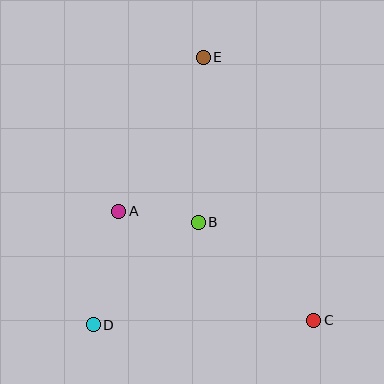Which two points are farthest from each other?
Points D and E are farthest from each other.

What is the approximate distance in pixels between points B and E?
The distance between B and E is approximately 165 pixels.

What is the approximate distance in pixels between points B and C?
The distance between B and C is approximately 151 pixels.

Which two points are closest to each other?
Points A and B are closest to each other.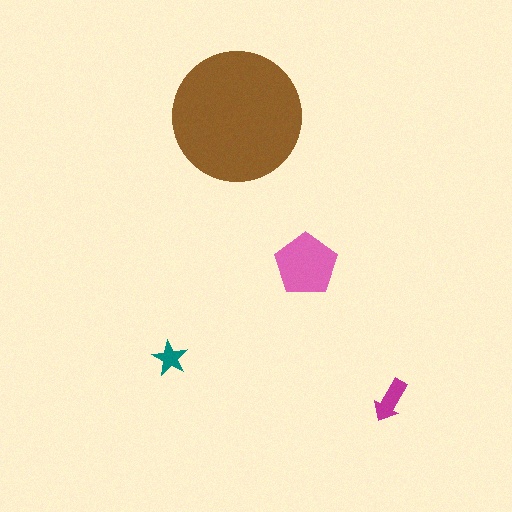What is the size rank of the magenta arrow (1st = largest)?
3rd.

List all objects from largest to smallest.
The brown circle, the pink pentagon, the magenta arrow, the teal star.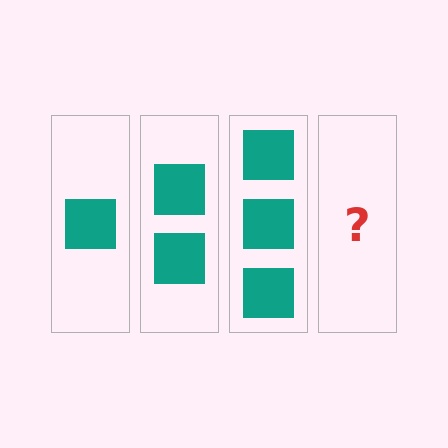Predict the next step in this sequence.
The next step is 4 squares.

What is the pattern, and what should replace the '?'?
The pattern is that each step adds one more square. The '?' should be 4 squares.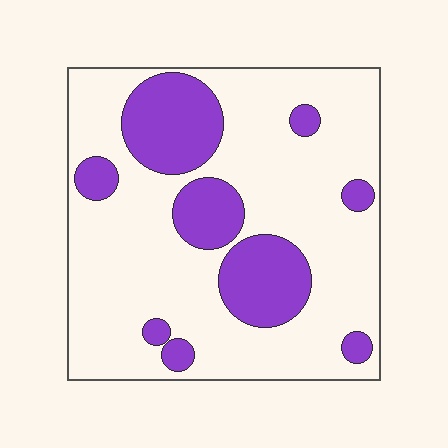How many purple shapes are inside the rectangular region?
9.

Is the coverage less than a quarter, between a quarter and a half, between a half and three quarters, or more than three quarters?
Between a quarter and a half.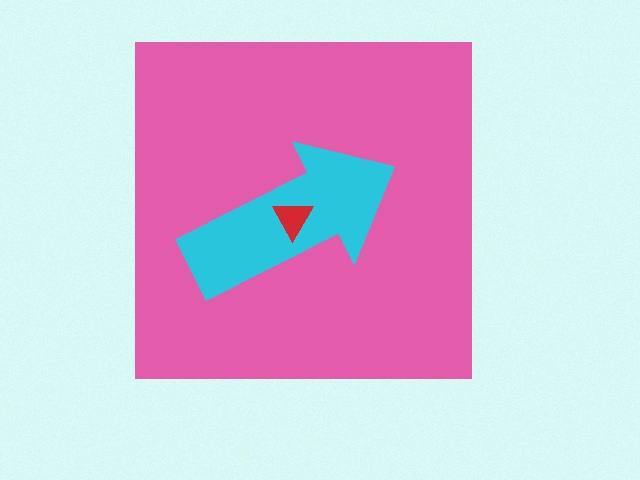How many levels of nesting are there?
3.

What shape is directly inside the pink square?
The cyan arrow.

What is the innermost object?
The red triangle.